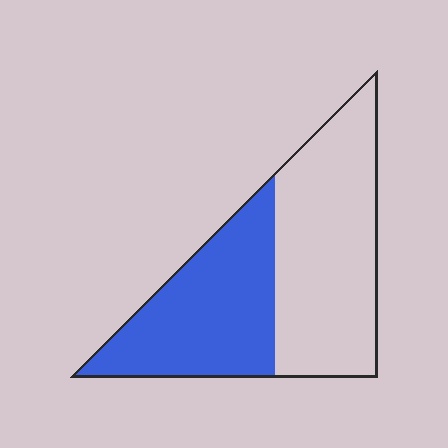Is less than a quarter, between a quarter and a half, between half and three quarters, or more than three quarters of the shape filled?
Between a quarter and a half.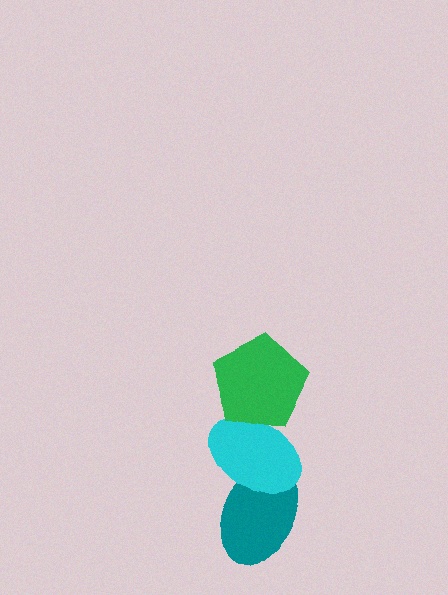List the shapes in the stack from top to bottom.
From top to bottom: the green pentagon, the cyan ellipse, the teal ellipse.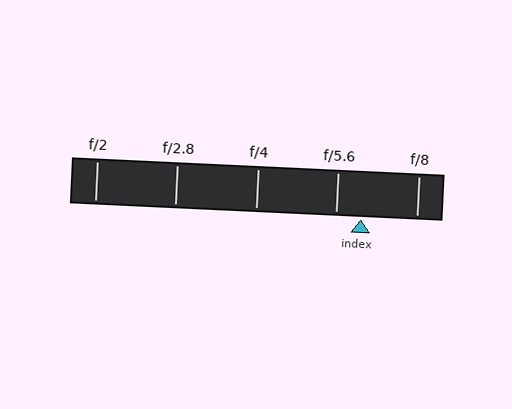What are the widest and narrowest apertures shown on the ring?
The widest aperture shown is f/2 and the narrowest is f/8.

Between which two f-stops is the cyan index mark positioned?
The index mark is between f/5.6 and f/8.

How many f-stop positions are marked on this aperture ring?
There are 5 f-stop positions marked.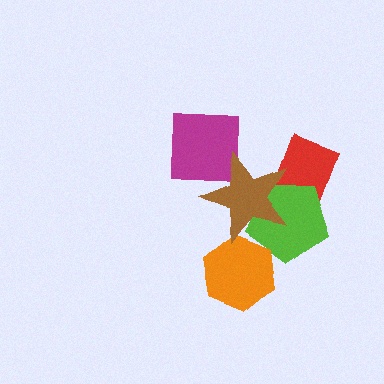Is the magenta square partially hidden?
Yes, it is partially covered by another shape.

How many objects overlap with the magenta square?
1 object overlaps with the magenta square.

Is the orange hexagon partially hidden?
Yes, it is partially covered by another shape.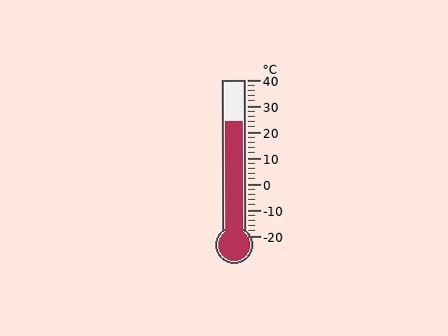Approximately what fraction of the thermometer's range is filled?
The thermometer is filled to approximately 75% of its range.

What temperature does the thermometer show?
The thermometer shows approximately 24°C.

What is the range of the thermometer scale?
The thermometer scale ranges from -20°C to 40°C.